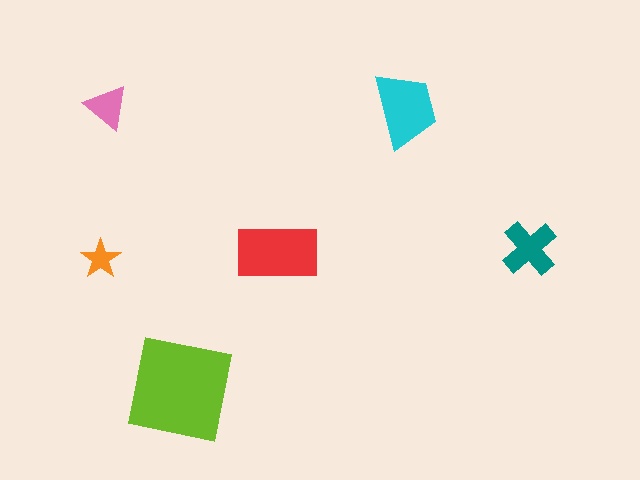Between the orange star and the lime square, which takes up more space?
The lime square.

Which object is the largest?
The lime square.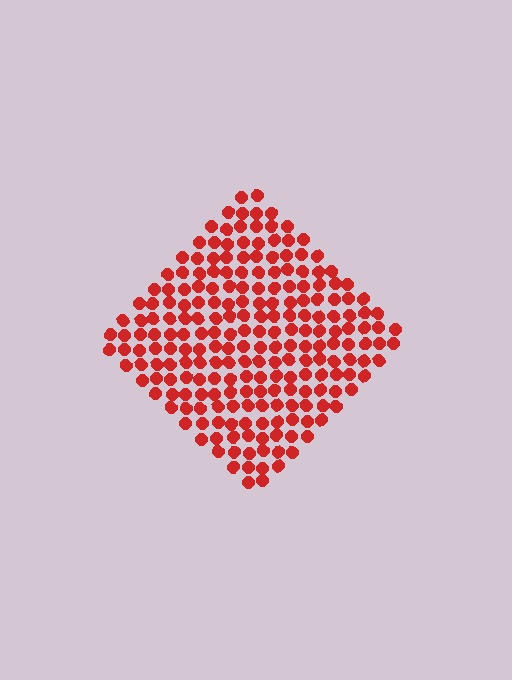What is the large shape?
The large shape is a diamond.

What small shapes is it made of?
It is made of small circles.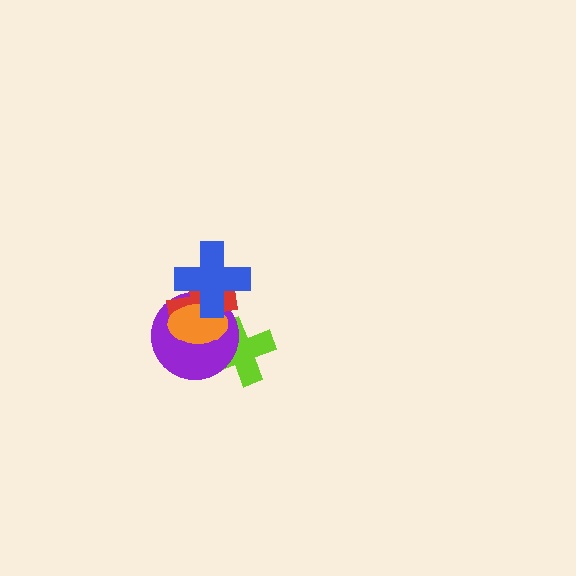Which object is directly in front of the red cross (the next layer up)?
The orange ellipse is directly in front of the red cross.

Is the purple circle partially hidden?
Yes, it is partially covered by another shape.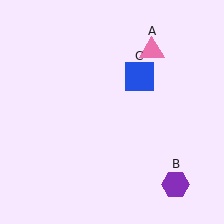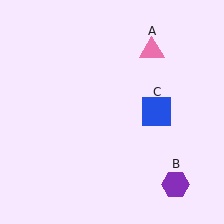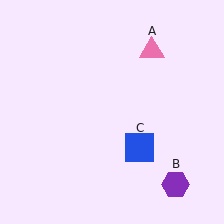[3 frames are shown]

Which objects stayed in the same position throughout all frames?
Pink triangle (object A) and purple hexagon (object B) remained stationary.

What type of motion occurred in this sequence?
The blue square (object C) rotated clockwise around the center of the scene.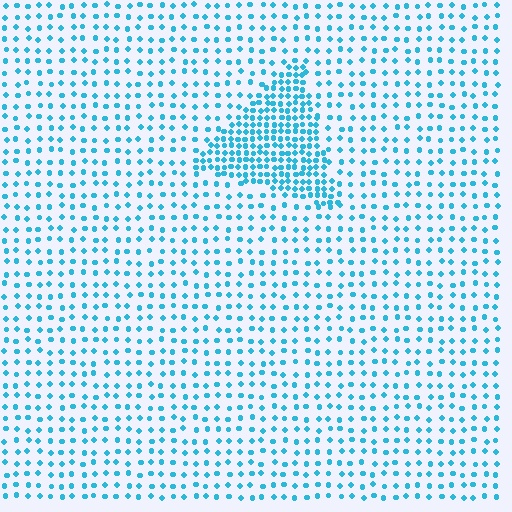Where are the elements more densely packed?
The elements are more densely packed inside the triangle boundary.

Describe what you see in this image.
The image contains small cyan elements arranged at two different densities. A triangle-shaped region is visible where the elements are more densely packed than the surrounding area.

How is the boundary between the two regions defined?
The boundary is defined by a change in element density (approximately 2.5x ratio). All elements are the same color, size, and shape.